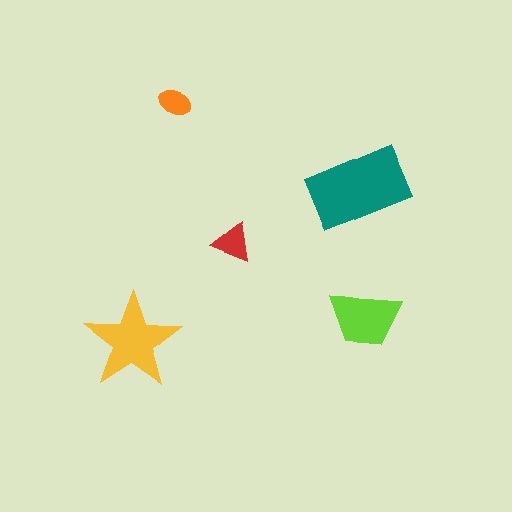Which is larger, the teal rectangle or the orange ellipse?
The teal rectangle.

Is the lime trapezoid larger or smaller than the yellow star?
Smaller.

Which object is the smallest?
The orange ellipse.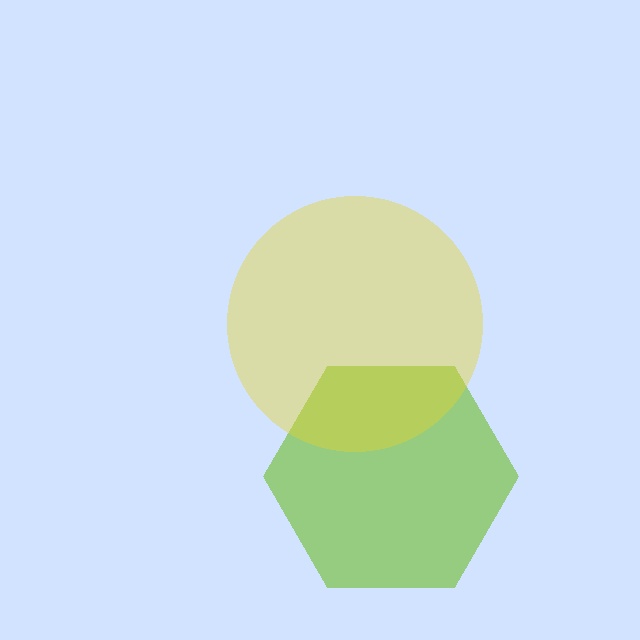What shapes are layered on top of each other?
The layered shapes are: a lime hexagon, a yellow circle.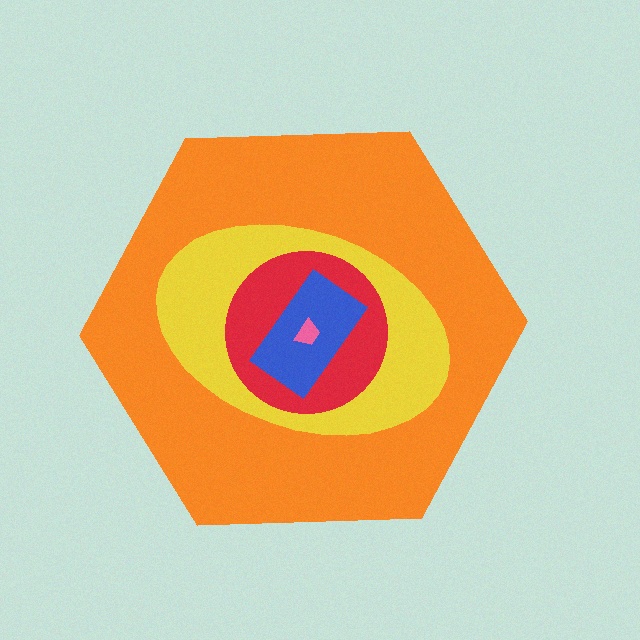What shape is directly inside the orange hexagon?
The yellow ellipse.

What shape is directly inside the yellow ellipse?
The red circle.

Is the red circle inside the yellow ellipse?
Yes.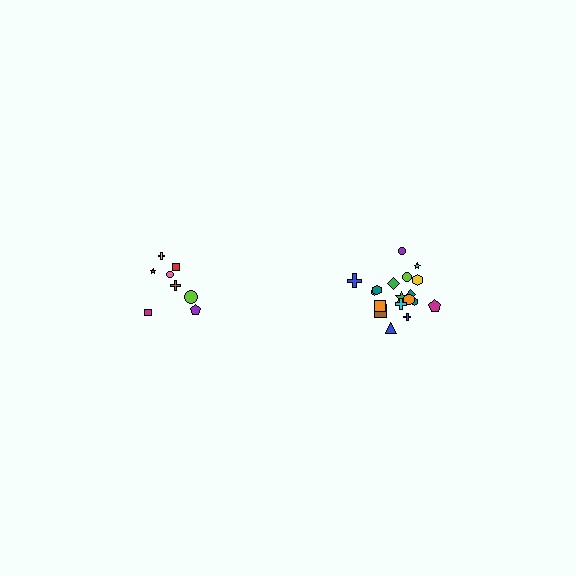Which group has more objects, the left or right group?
The right group.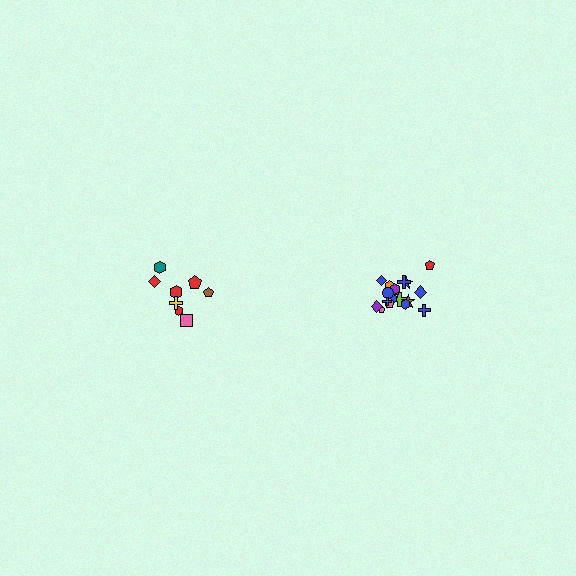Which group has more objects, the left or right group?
The right group.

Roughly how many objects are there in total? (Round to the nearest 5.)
Roughly 25 objects in total.